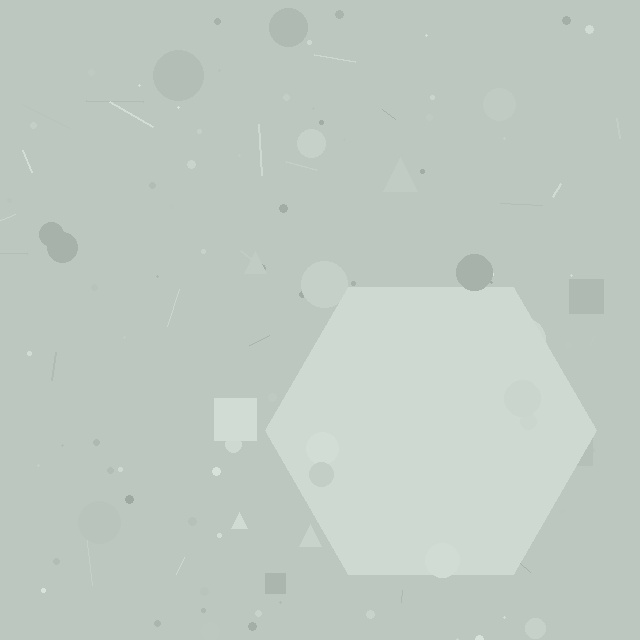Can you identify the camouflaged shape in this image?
The camouflaged shape is a hexagon.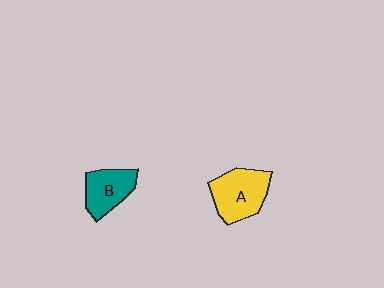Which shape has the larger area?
Shape A (yellow).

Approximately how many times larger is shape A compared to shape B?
Approximately 1.3 times.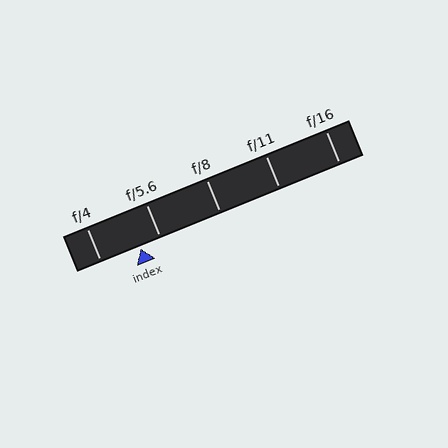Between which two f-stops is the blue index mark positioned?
The index mark is between f/4 and f/5.6.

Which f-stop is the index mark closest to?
The index mark is closest to f/5.6.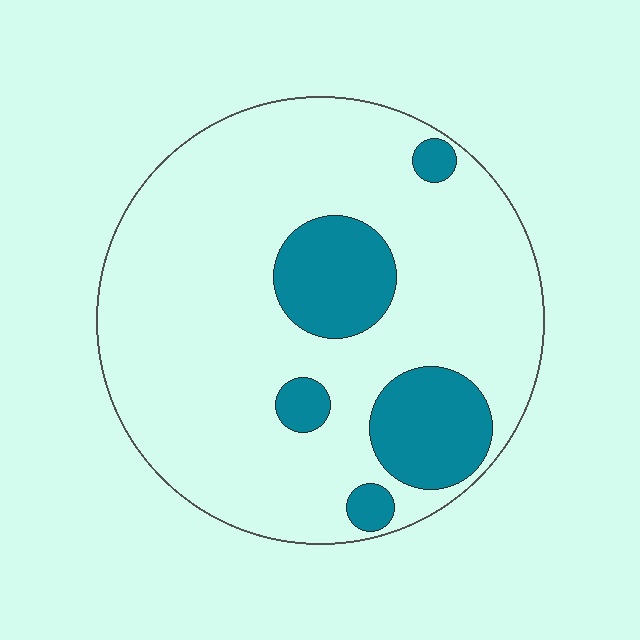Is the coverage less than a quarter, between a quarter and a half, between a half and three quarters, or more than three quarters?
Less than a quarter.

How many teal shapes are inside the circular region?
5.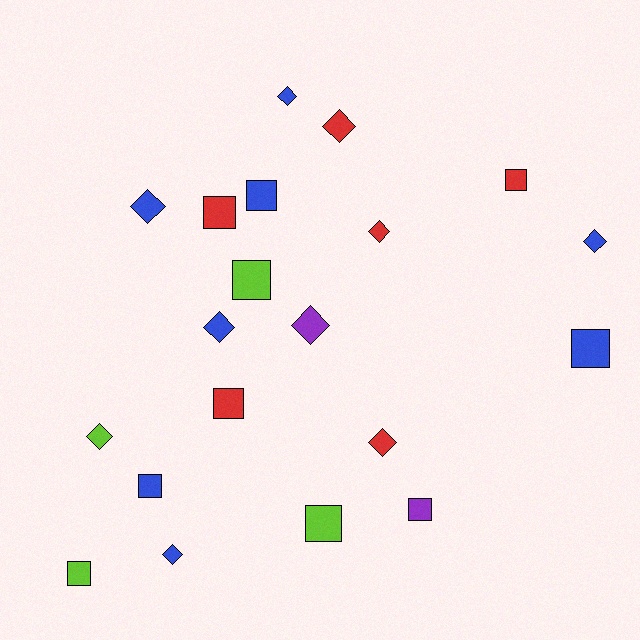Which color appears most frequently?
Blue, with 8 objects.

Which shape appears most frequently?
Diamond, with 10 objects.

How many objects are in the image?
There are 20 objects.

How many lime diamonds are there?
There is 1 lime diamond.